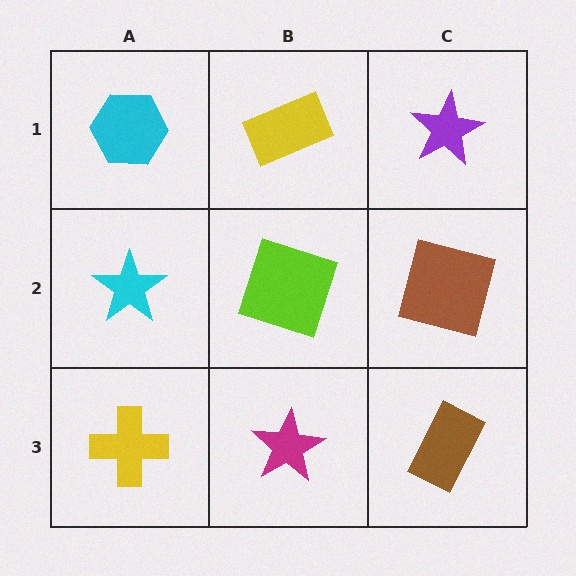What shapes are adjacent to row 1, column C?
A brown square (row 2, column C), a yellow rectangle (row 1, column B).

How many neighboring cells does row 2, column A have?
3.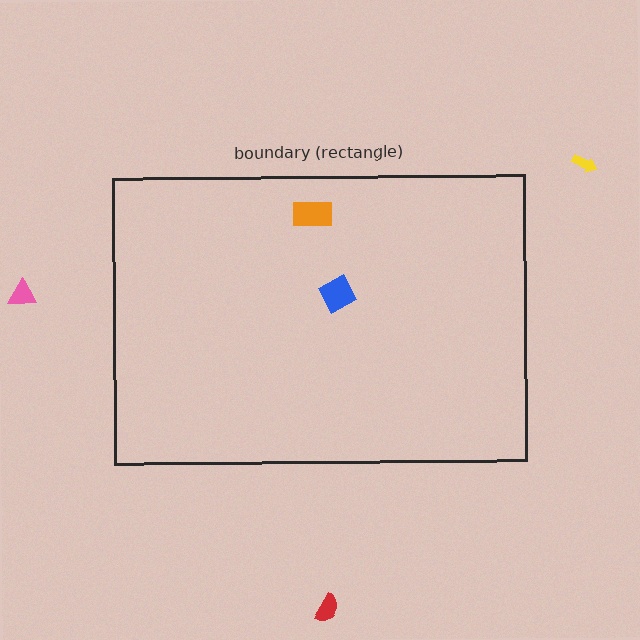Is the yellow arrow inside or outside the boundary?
Outside.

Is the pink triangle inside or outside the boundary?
Outside.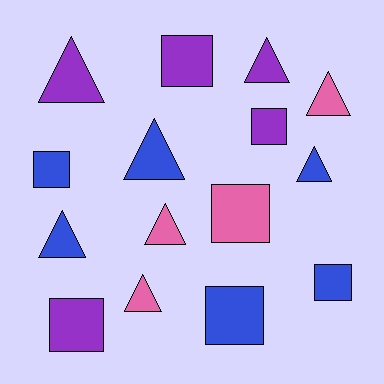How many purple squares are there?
There are 3 purple squares.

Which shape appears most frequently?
Triangle, with 8 objects.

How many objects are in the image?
There are 15 objects.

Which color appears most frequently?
Blue, with 6 objects.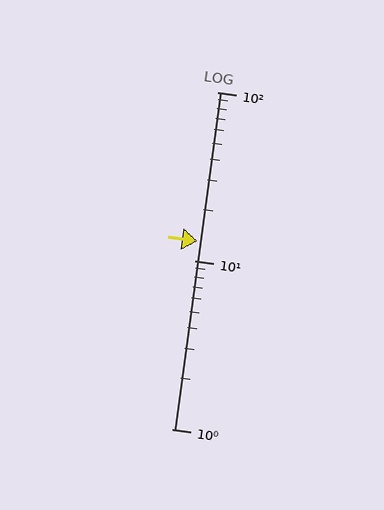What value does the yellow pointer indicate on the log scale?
The pointer indicates approximately 13.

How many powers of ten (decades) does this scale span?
The scale spans 2 decades, from 1 to 100.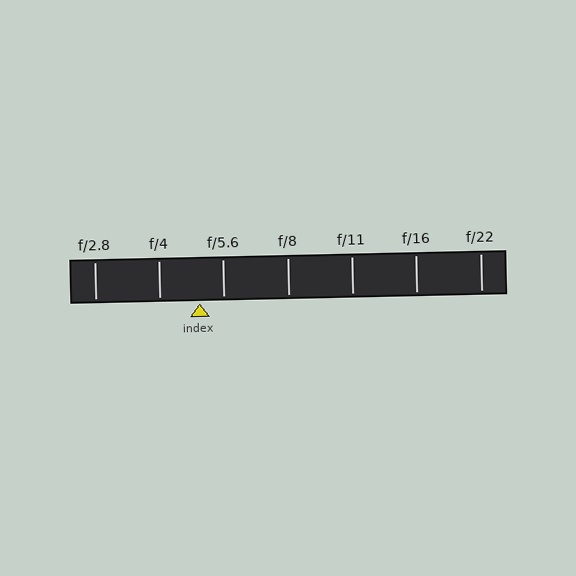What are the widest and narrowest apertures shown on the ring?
The widest aperture shown is f/2.8 and the narrowest is f/22.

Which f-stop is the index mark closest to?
The index mark is closest to f/5.6.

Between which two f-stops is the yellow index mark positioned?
The index mark is between f/4 and f/5.6.